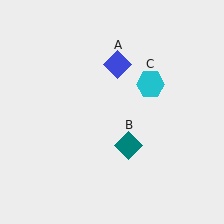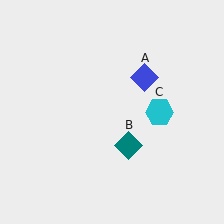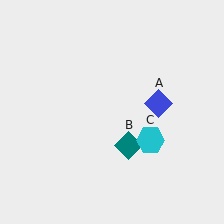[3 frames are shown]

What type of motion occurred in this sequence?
The blue diamond (object A), cyan hexagon (object C) rotated clockwise around the center of the scene.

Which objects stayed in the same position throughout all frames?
Teal diamond (object B) remained stationary.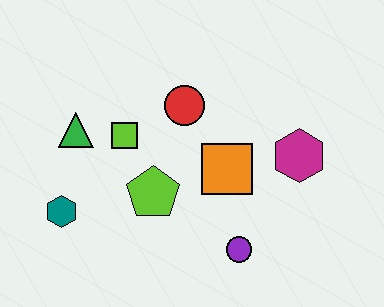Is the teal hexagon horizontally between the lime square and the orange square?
No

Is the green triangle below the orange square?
No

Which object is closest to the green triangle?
The lime square is closest to the green triangle.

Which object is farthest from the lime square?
The magenta hexagon is farthest from the lime square.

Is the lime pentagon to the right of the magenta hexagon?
No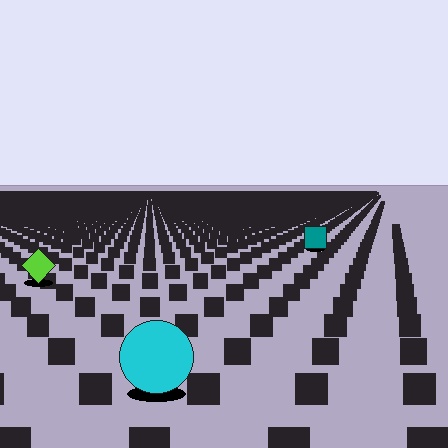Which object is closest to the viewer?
The cyan circle is closest. The texture marks near it are larger and more spread out.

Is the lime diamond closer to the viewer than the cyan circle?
No. The cyan circle is closer — you can tell from the texture gradient: the ground texture is coarser near it.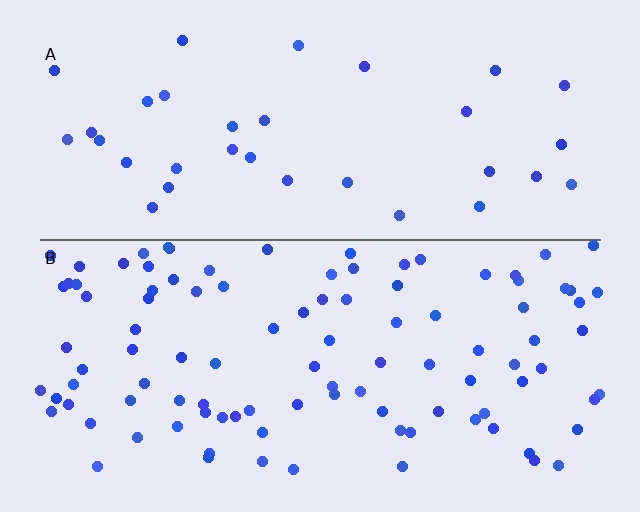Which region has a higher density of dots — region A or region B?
B (the bottom).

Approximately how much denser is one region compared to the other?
Approximately 3.0× — region B over region A.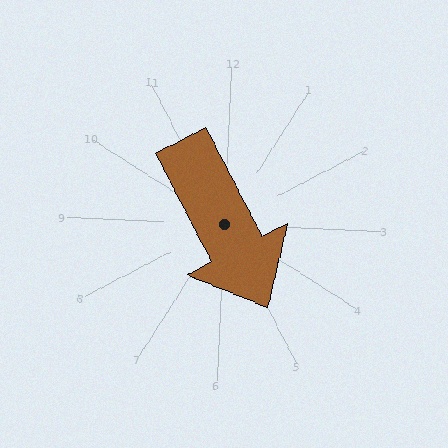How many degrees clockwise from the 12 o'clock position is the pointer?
Approximately 150 degrees.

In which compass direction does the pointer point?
Southeast.